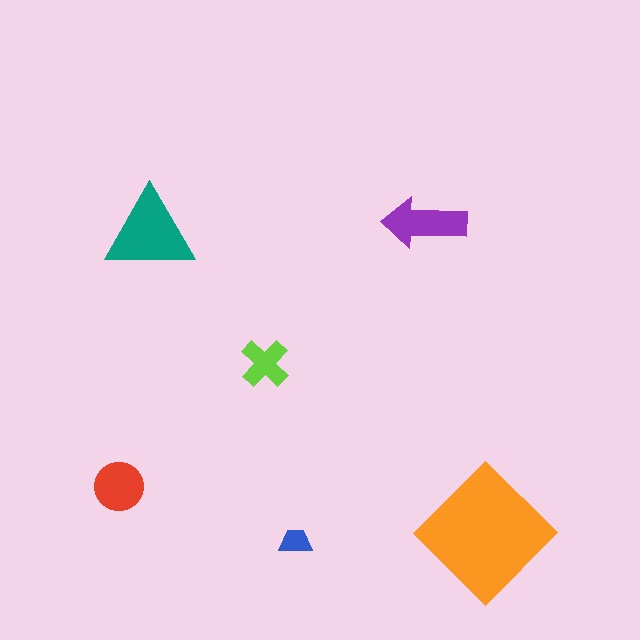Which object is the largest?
The orange diamond.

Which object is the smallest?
The blue trapezoid.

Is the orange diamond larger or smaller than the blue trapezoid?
Larger.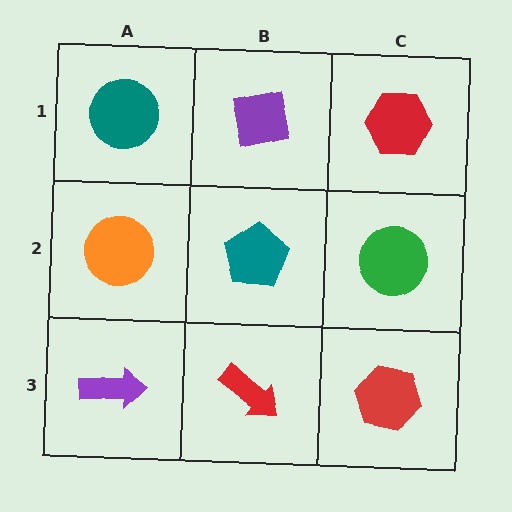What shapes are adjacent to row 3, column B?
A teal pentagon (row 2, column B), a purple arrow (row 3, column A), a red hexagon (row 3, column C).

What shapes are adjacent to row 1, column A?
An orange circle (row 2, column A), a purple square (row 1, column B).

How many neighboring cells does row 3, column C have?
2.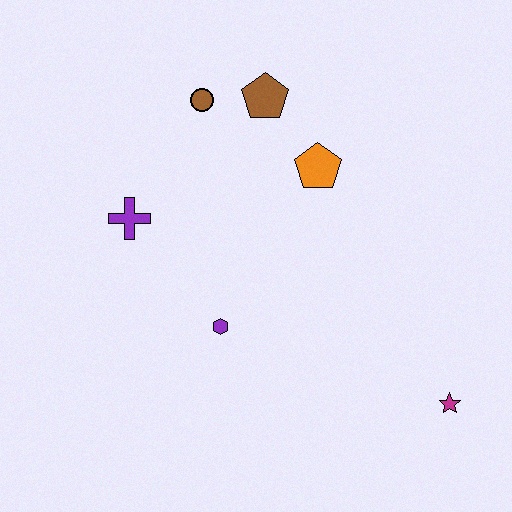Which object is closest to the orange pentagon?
The brown pentagon is closest to the orange pentagon.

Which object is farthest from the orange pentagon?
The magenta star is farthest from the orange pentagon.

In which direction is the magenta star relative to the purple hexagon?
The magenta star is to the right of the purple hexagon.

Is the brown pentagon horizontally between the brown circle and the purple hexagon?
No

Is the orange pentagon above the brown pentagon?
No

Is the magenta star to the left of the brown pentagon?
No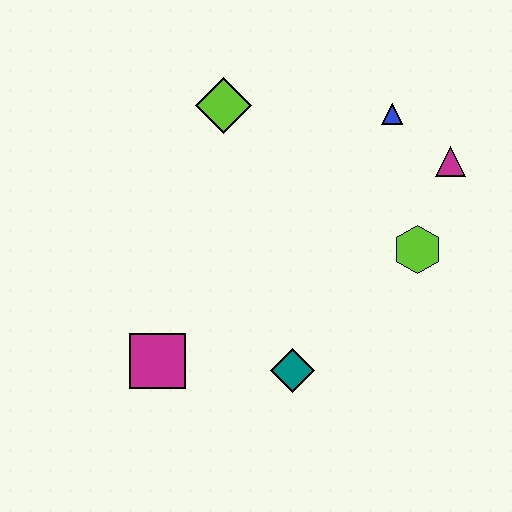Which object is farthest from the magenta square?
The magenta triangle is farthest from the magenta square.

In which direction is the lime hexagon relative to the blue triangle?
The lime hexagon is below the blue triangle.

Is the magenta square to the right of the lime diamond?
No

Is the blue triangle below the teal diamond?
No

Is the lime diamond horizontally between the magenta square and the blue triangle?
Yes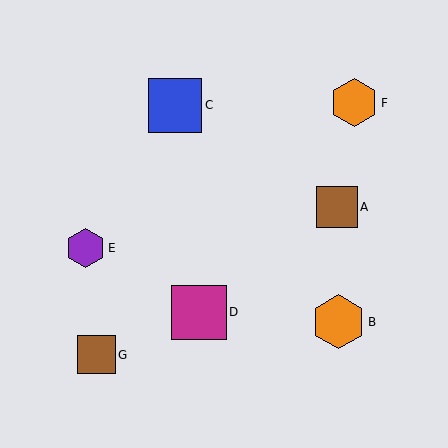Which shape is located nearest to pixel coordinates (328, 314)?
The orange hexagon (labeled B) at (338, 322) is nearest to that location.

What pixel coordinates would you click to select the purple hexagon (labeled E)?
Click at (85, 248) to select the purple hexagon E.